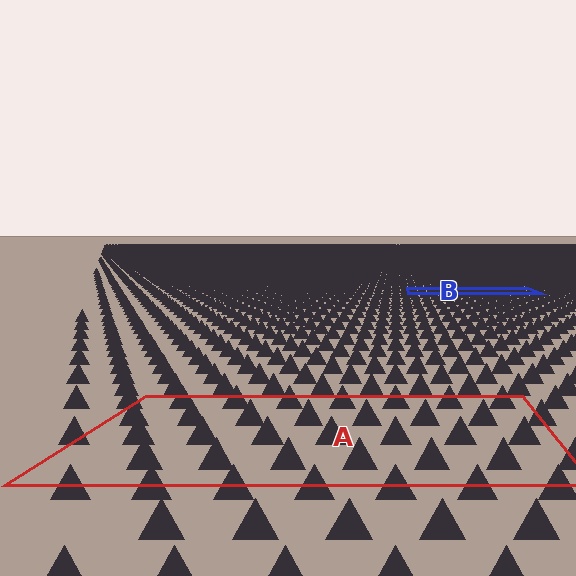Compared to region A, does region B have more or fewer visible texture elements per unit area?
Region B has more texture elements per unit area — they are packed more densely because it is farther away.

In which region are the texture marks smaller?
The texture marks are smaller in region B, because it is farther away.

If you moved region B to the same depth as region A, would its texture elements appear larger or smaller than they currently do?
They would appear larger. At a closer depth, the same texture elements are projected at a bigger on-screen size.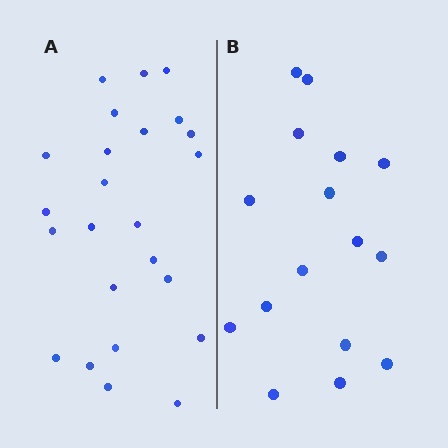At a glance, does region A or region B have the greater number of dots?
Region A (the left region) has more dots.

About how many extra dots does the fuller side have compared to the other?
Region A has roughly 8 or so more dots than region B.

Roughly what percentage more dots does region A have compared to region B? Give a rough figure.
About 50% more.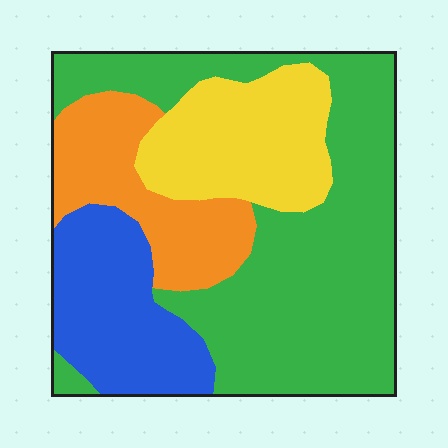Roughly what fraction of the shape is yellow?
Yellow takes up between a sixth and a third of the shape.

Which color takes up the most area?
Green, at roughly 45%.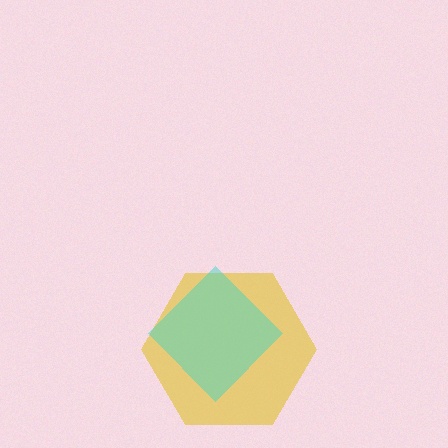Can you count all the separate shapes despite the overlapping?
Yes, there are 2 separate shapes.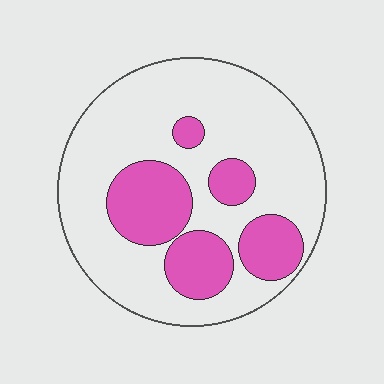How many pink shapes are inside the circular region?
5.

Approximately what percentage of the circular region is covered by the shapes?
Approximately 30%.